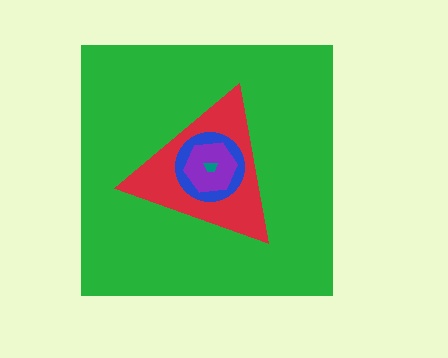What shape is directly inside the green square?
The red triangle.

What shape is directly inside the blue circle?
The purple hexagon.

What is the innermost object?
The teal trapezoid.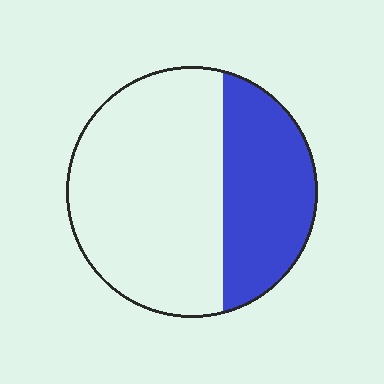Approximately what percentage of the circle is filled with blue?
Approximately 35%.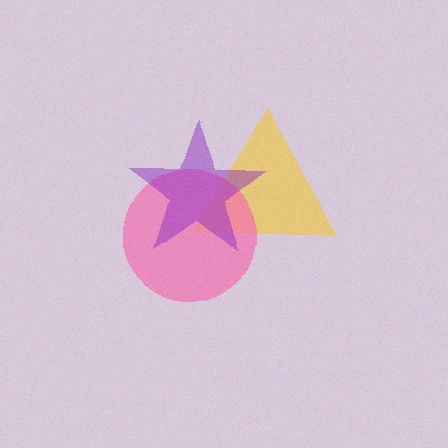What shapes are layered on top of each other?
The layered shapes are: a yellow triangle, a pink circle, a purple star.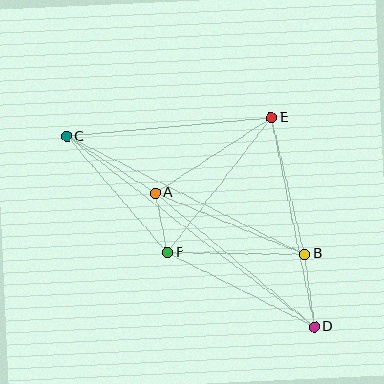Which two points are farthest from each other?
Points C and D are farthest from each other.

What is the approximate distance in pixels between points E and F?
The distance between E and F is approximately 170 pixels.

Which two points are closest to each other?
Points A and F are closest to each other.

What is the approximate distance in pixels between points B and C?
The distance between B and C is approximately 266 pixels.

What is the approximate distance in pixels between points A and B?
The distance between A and B is approximately 162 pixels.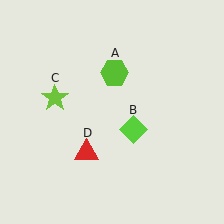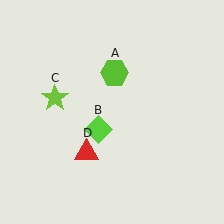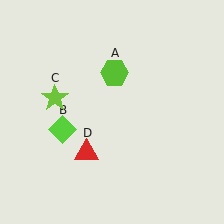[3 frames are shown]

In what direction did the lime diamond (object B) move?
The lime diamond (object B) moved left.